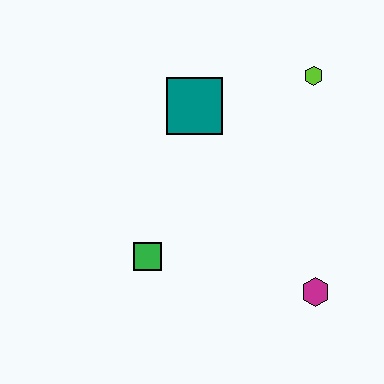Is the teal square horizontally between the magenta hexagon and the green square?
Yes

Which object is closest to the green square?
The teal square is closest to the green square.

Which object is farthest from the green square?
The lime hexagon is farthest from the green square.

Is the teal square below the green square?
No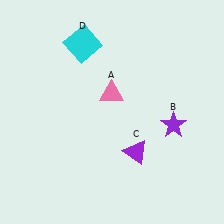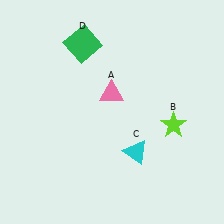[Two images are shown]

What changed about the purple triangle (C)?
In Image 1, C is purple. In Image 2, it changed to cyan.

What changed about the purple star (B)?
In Image 1, B is purple. In Image 2, it changed to lime.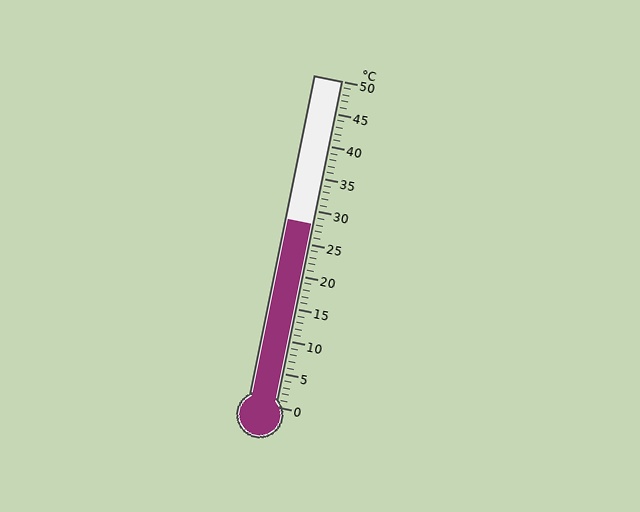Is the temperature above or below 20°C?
The temperature is above 20°C.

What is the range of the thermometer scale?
The thermometer scale ranges from 0°C to 50°C.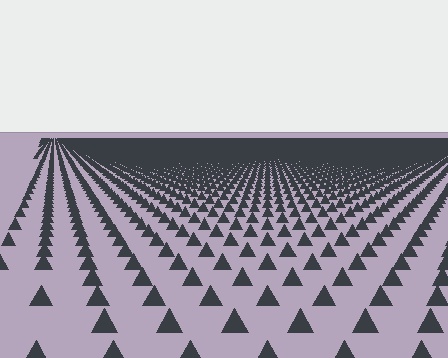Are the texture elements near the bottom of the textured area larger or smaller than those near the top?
Larger. Near the bottom, elements are closer to the viewer and appear at a bigger on-screen size.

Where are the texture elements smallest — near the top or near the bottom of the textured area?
Near the top.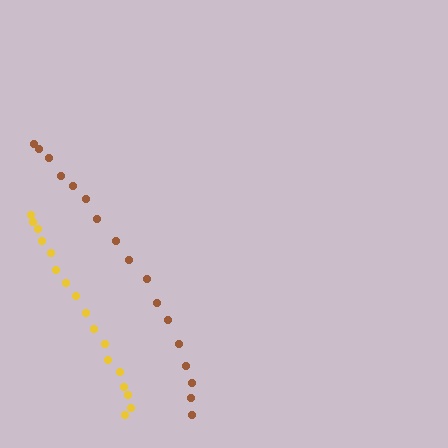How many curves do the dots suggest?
There are 2 distinct paths.